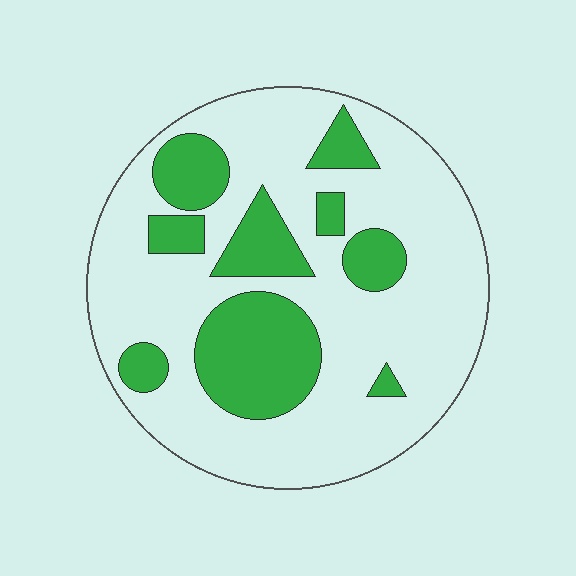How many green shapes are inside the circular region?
9.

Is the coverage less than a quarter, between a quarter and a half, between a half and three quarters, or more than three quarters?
Between a quarter and a half.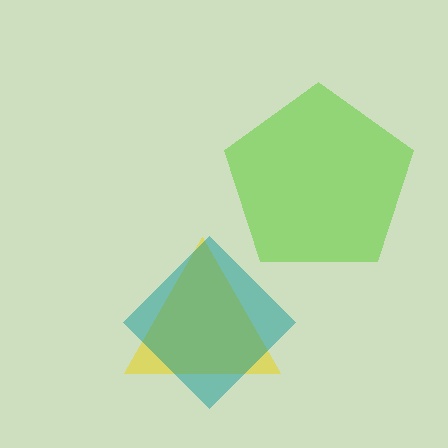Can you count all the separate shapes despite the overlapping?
Yes, there are 3 separate shapes.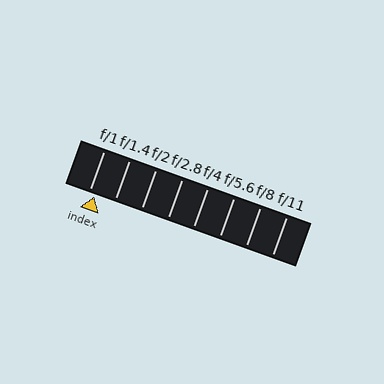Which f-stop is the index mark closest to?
The index mark is closest to f/1.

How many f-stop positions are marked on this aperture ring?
There are 8 f-stop positions marked.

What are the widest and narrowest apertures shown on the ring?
The widest aperture shown is f/1 and the narrowest is f/11.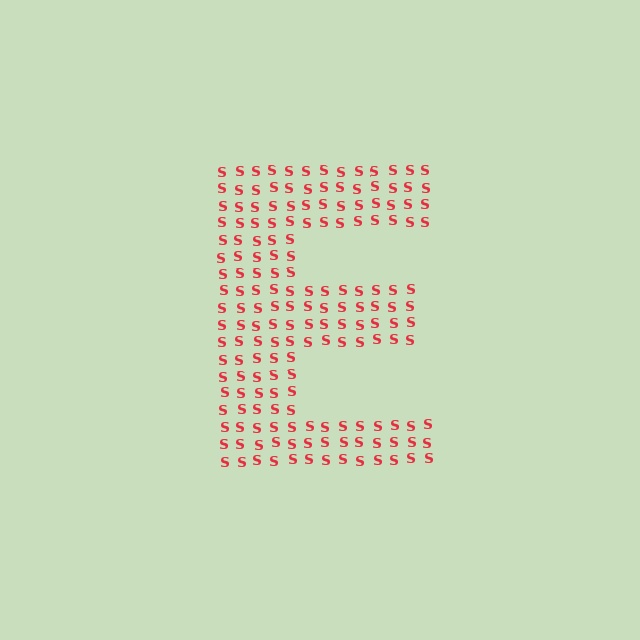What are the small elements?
The small elements are letter S's.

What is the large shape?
The large shape is the letter E.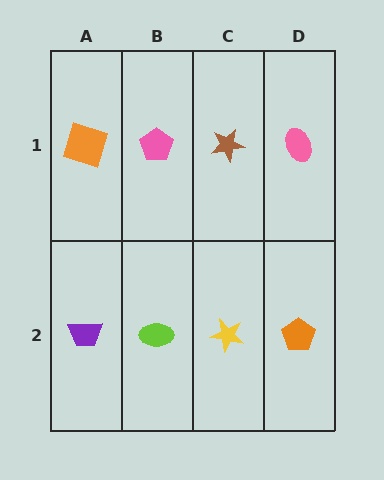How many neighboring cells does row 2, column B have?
3.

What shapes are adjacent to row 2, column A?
An orange square (row 1, column A), a lime ellipse (row 2, column B).